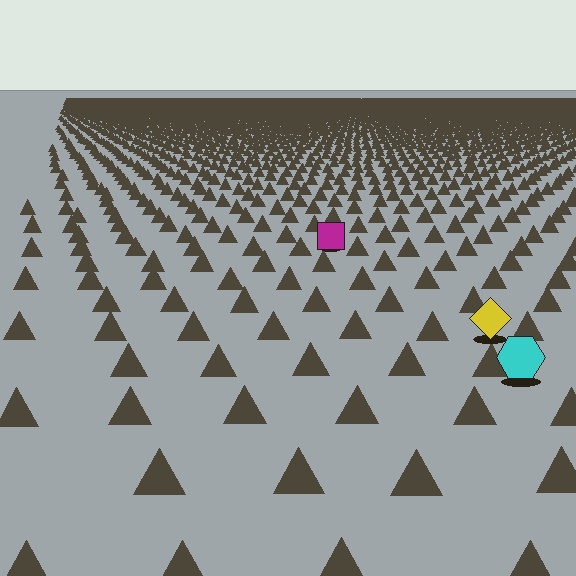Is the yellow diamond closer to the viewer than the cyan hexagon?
No. The cyan hexagon is closer — you can tell from the texture gradient: the ground texture is coarser near it.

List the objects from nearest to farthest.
From nearest to farthest: the cyan hexagon, the yellow diamond, the magenta square.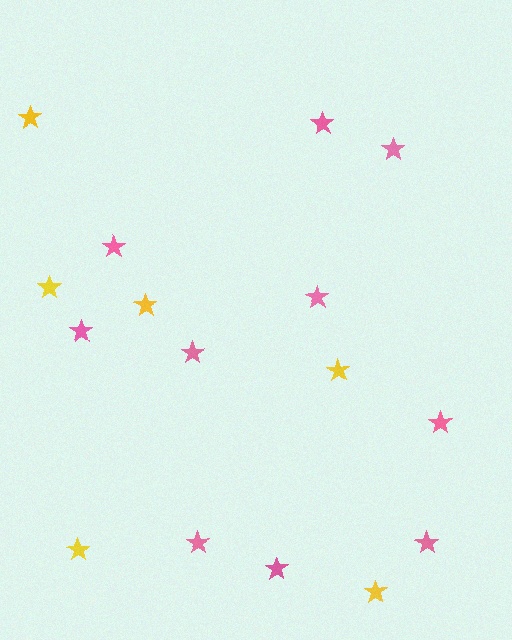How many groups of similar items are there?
There are 2 groups: one group of pink stars (10) and one group of yellow stars (6).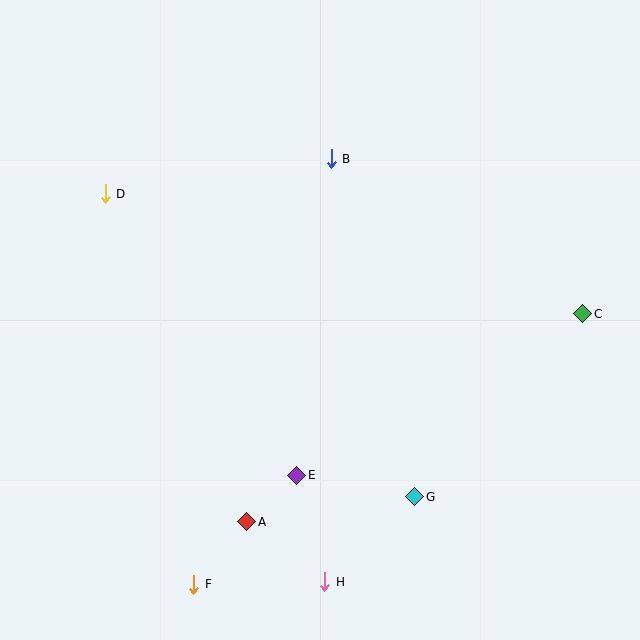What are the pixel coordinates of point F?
Point F is at (194, 584).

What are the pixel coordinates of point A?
Point A is at (247, 522).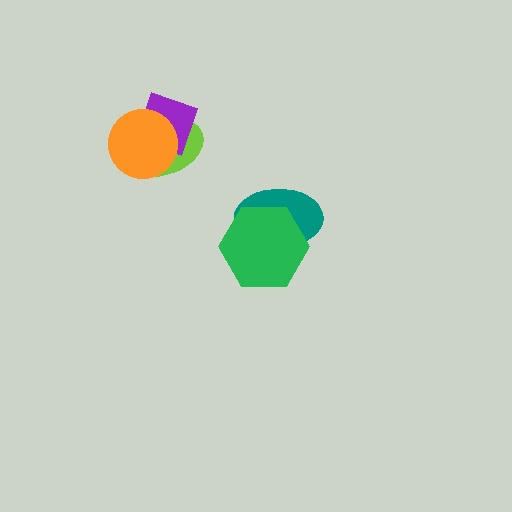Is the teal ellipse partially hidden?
Yes, it is partially covered by another shape.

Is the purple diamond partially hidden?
Yes, it is partially covered by another shape.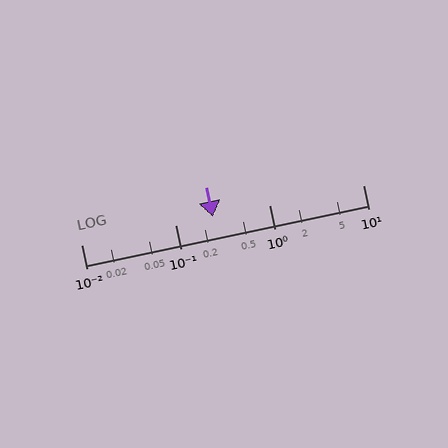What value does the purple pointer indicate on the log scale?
The pointer indicates approximately 0.25.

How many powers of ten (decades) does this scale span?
The scale spans 3 decades, from 0.01 to 10.